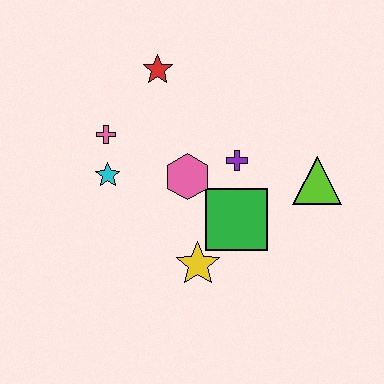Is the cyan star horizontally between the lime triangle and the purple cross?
No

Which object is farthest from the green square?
The red star is farthest from the green square.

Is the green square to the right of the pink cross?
Yes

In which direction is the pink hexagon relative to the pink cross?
The pink hexagon is to the right of the pink cross.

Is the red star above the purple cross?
Yes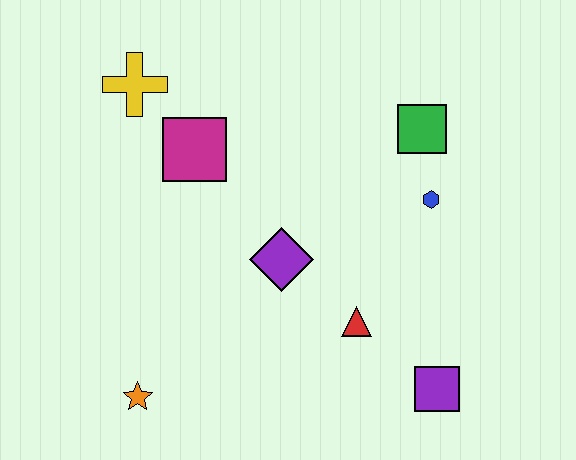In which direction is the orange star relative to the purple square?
The orange star is to the left of the purple square.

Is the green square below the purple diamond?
No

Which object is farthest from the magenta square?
The purple square is farthest from the magenta square.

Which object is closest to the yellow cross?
The magenta square is closest to the yellow cross.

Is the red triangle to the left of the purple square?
Yes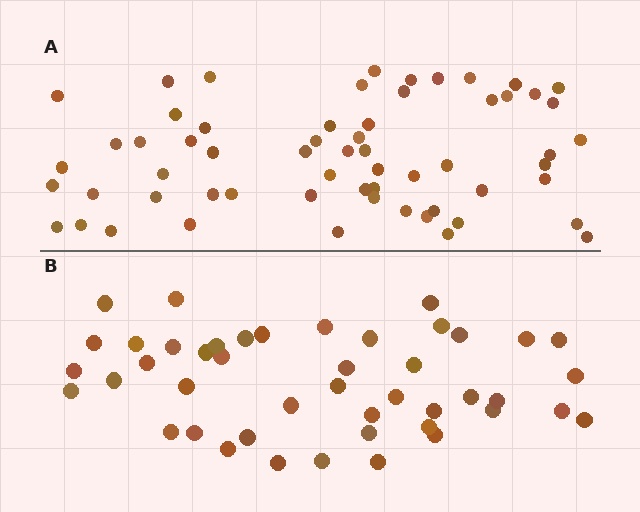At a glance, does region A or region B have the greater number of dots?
Region A (the top region) has more dots.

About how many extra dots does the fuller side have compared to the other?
Region A has approximately 15 more dots than region B.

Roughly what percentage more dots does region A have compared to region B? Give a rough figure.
About 35% more.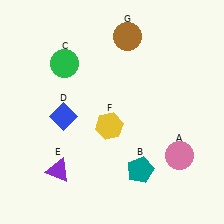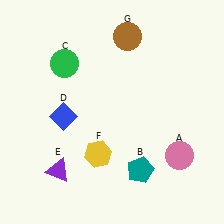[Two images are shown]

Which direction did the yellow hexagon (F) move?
The yellow hexagon (F) moved down.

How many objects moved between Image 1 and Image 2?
1 object moved between the two images.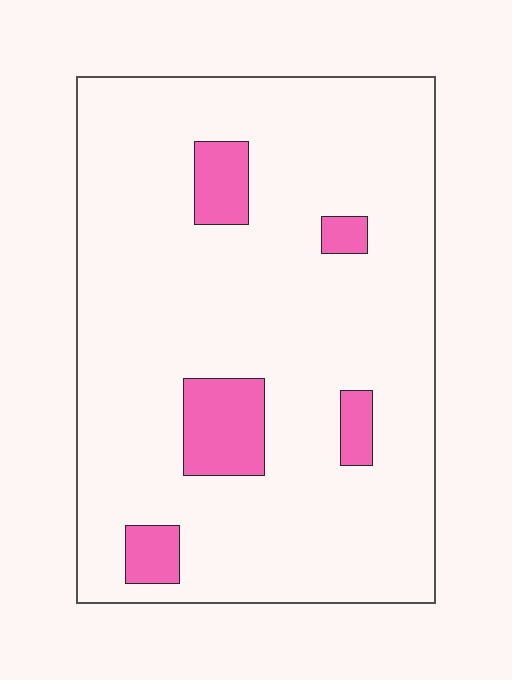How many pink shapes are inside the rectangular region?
5.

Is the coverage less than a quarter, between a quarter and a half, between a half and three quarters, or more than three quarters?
Less than a quarter.